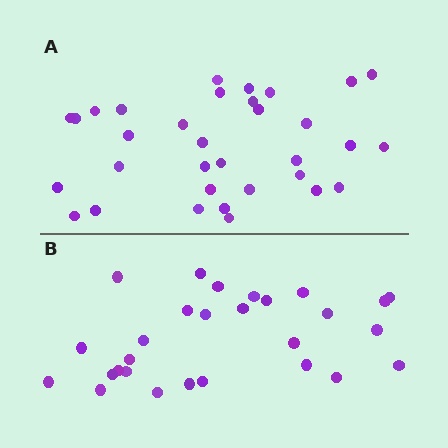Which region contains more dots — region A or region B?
Region A (the top region) has more dots.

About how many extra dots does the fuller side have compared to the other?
Region A has about 5 more dots than region B.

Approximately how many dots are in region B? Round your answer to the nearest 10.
About 30 dots. (The exact count is 28, which rounds to 30.)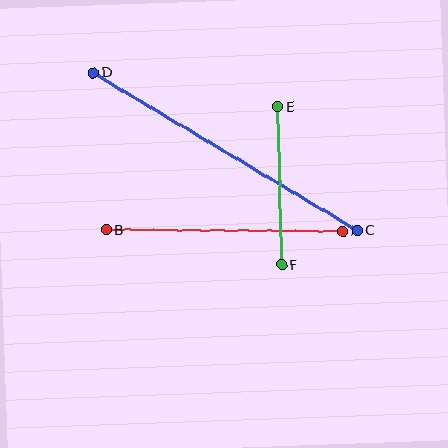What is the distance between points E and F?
The distance is approximately 158 pixels.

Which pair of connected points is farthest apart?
Points C and D are farthest apart.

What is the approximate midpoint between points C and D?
The midpoint is at approximately (225, 152) pixels.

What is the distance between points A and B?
The distance is approximately 237 pixels.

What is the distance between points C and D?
The distance is approximately 308 pixels.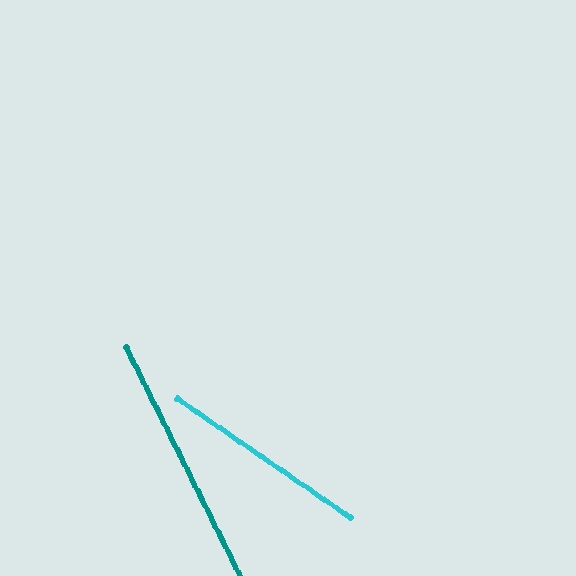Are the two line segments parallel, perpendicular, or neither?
Neither parallel nor perpendicular — they differ by about 29°.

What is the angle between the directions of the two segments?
Approximately 29 degrees.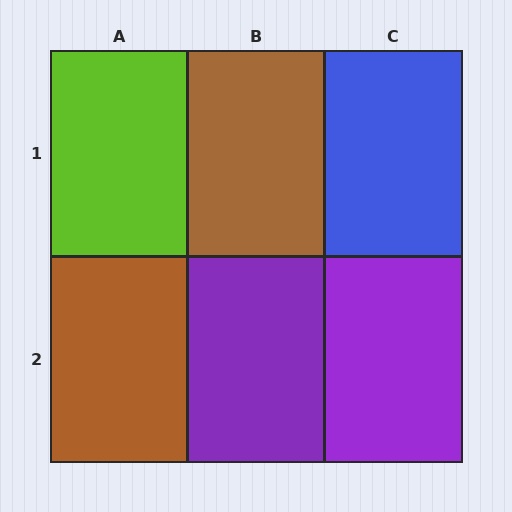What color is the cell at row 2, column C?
Purple.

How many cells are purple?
2 cells are purple.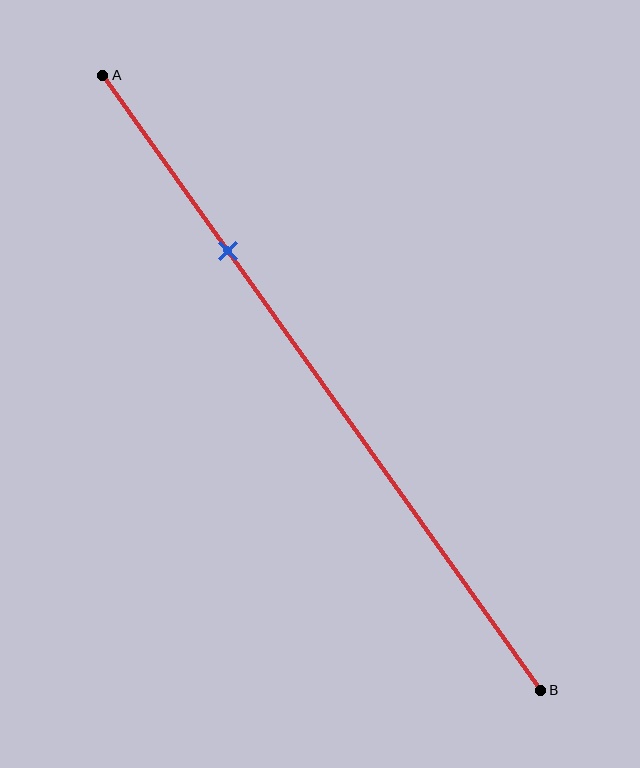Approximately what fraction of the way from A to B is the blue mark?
The blue mark is approximately 30% of the way from A to B.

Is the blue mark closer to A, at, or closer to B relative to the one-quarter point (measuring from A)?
The blue mark is closer to point B than the one-quarter point of segment AB.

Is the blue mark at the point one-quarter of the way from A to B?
No, the mark is at about 30% from A, not at the 25% one-quarter point.